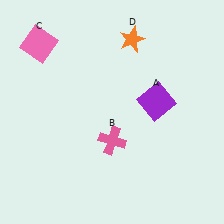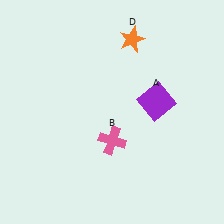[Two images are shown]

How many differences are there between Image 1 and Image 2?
There is 1 difference between the two images.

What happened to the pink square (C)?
The pink square (C) was removed in Image 2. It was in the top-left area of Image 1.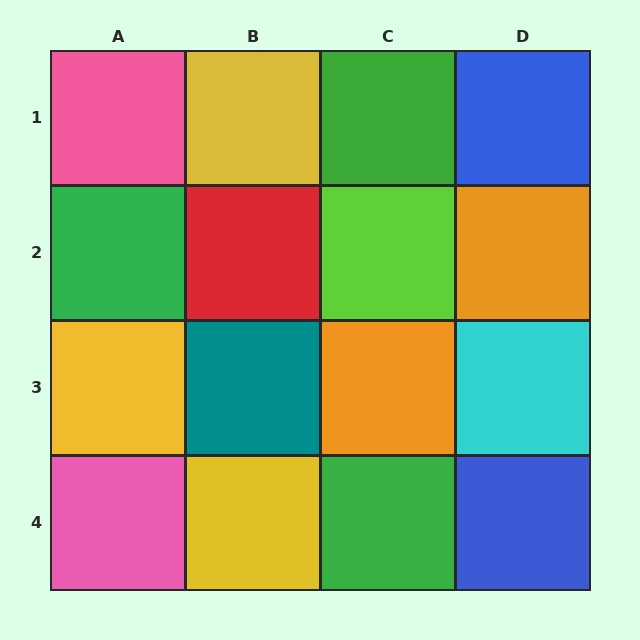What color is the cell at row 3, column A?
Yellow.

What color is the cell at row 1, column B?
Yellow.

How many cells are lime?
1 cell is lime.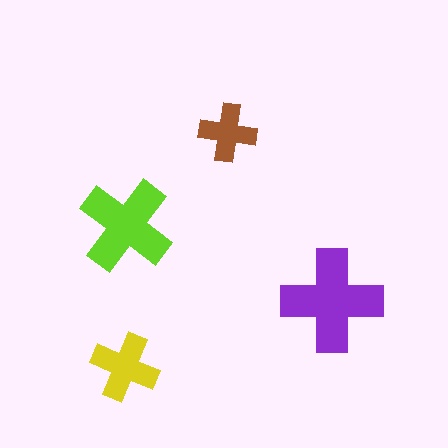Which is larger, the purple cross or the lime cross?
The purple one.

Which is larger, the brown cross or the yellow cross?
The yellow one.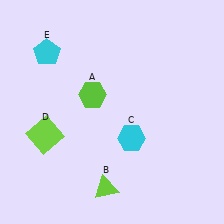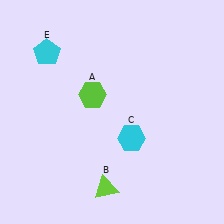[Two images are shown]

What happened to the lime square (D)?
The lime square (D) was removed in Image 2. It was in the bottom-left area of Image 1.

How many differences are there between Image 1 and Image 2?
There is 1 difference between the two images.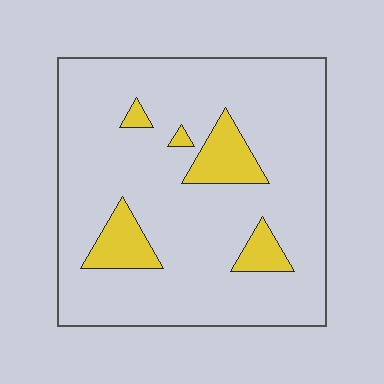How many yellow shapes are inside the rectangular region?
5.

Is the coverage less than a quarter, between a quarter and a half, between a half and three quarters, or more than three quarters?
Less than a quarter.